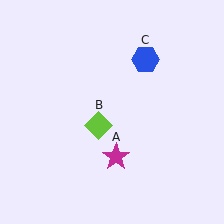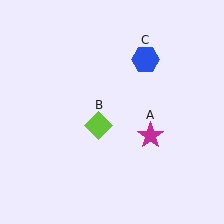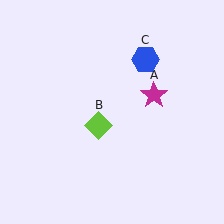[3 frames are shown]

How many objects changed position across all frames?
1 object changed position: magenta star (object A).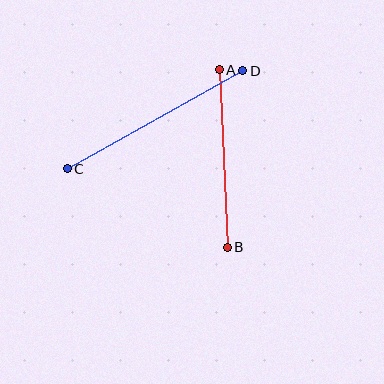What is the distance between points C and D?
The distance is approximately 201 pixels.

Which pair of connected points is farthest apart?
Points C and D are farthest apart.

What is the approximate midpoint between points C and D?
The midpoint is at approximately (155, 120) pixels.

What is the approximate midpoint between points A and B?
The midpoint is at approximately (223, 158) pixels.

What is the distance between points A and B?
The distance is approximately 177 pixels.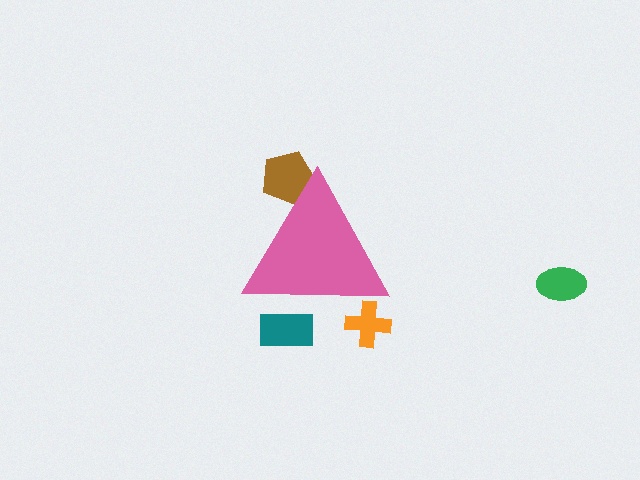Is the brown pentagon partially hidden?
Yes, the brown pentagon is partially hidden behind the pink triangle.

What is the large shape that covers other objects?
A pink triangle.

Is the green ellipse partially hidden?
No, the green ellipse is fully visible.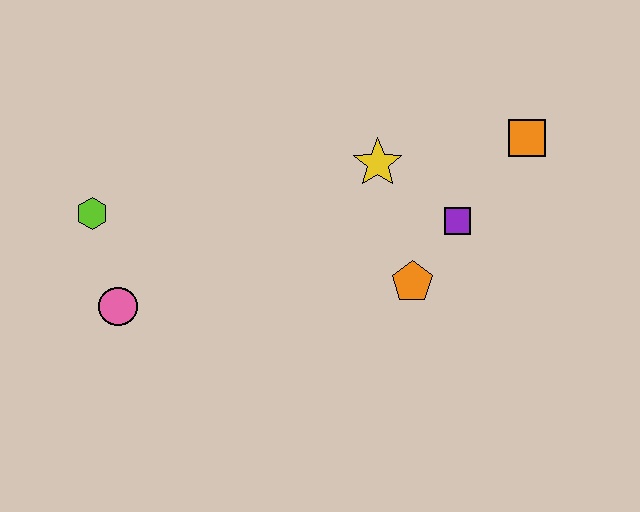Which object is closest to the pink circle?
The lime hexagon is closest to the pink circle.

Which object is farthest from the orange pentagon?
The lime hexagon is farthest from the orange pentagon.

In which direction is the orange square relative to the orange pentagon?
The orange square is above the orange pentagon.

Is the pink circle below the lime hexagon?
Yes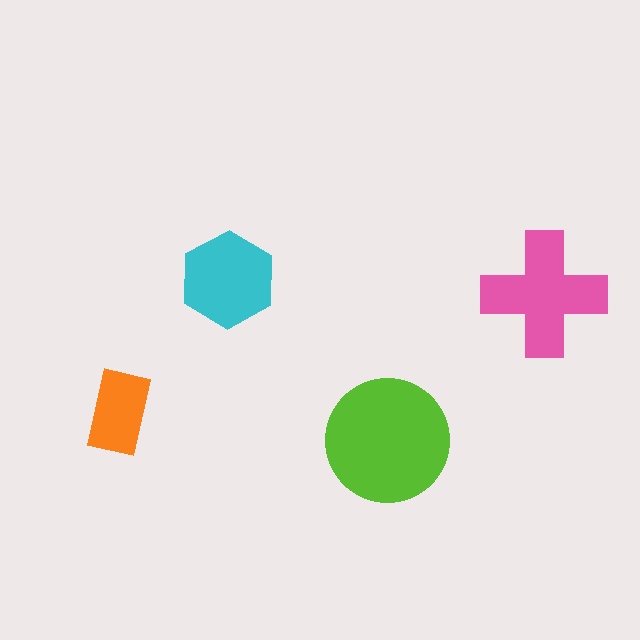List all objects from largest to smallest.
The lime circle, the pink cross, the cyan hexagon, the orange rectangle.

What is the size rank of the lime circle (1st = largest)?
1st.